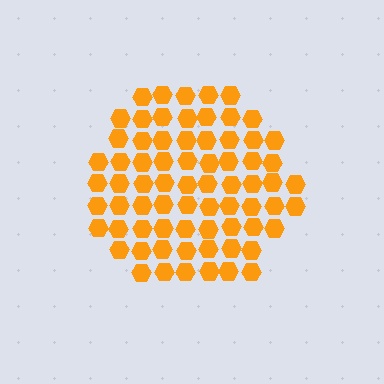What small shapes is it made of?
It is made of small hexagons.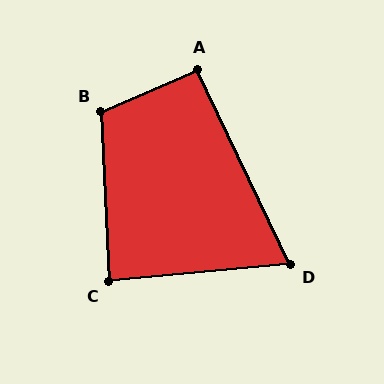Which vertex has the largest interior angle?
B, at approximately 110 degrees.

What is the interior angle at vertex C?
Approximately 88 degrees (approximately right).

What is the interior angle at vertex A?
Approximately 92 degrees (approximately right).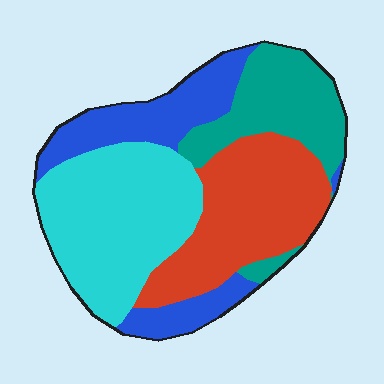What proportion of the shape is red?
Red takes up between a sixth and a third of the shape.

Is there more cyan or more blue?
Cyan.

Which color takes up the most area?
Cyan, at roughly 30%.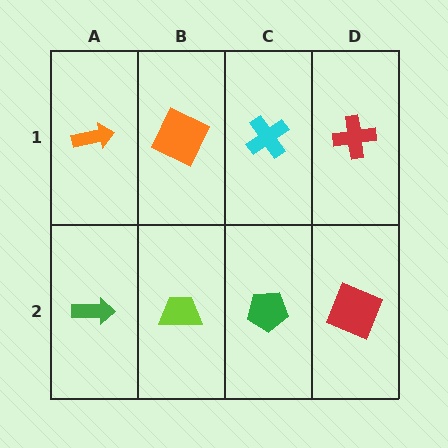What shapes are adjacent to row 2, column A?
An orange arrow (row 1, column A), a lime trapezoid (row 2, column B).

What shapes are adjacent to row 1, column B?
A lime trapezoid (row 2, column B), an orange arrow (row 1, column A), a cyan cross (row 1, column C).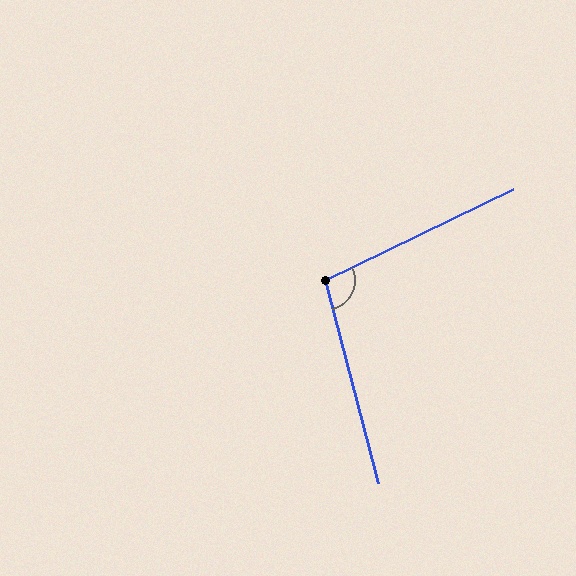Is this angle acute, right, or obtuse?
It is obtuse.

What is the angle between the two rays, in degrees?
Approximately 101 degrees.